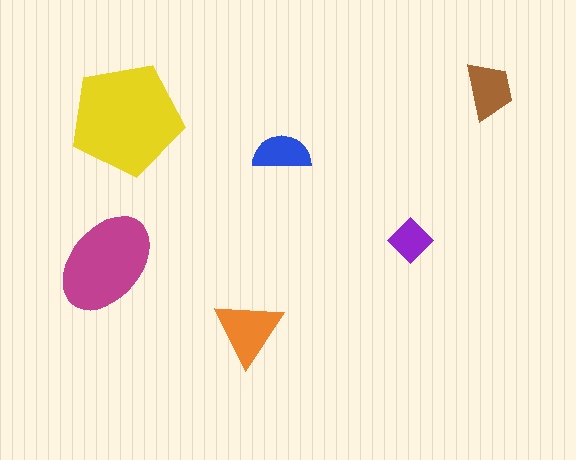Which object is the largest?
The yellow pentagon.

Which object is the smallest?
The purple diamond.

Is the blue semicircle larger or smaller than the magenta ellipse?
Smaller.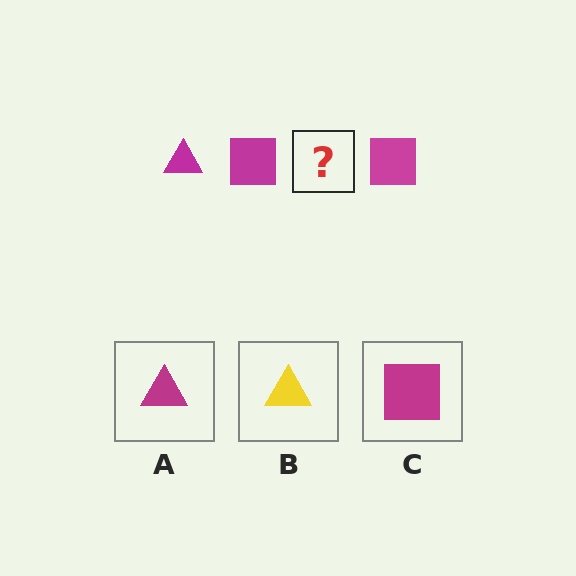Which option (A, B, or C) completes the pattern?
A.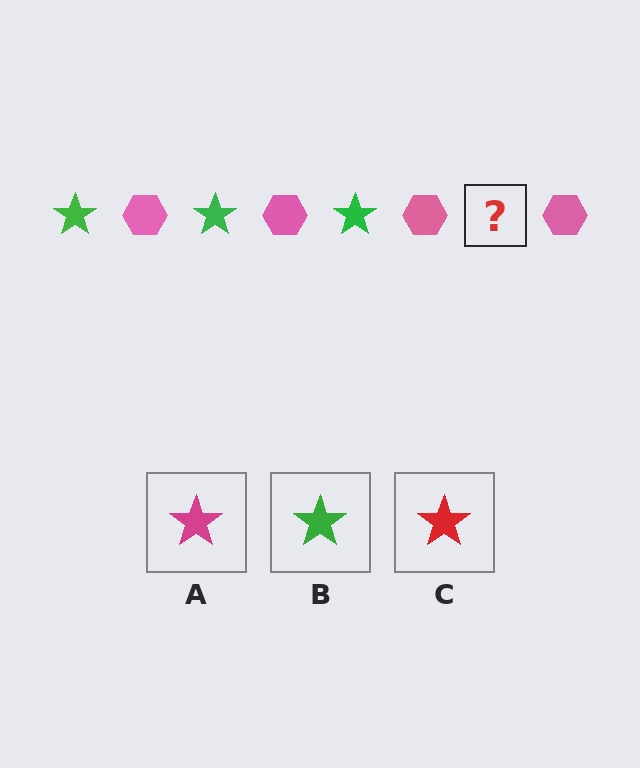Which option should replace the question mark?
Option B.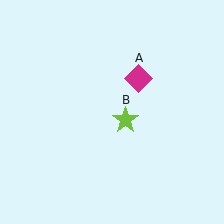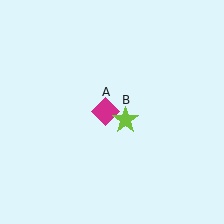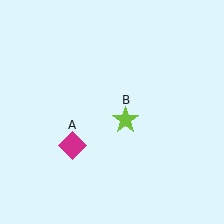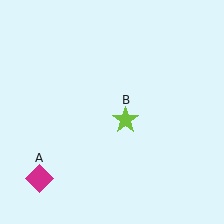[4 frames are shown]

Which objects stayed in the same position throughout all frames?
Lime star (object B) remained stationary.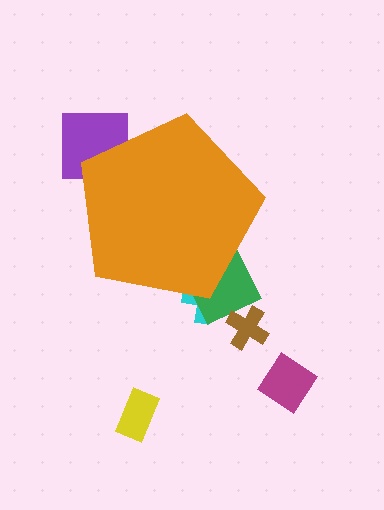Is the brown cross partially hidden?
No, the brown cross is fully visible.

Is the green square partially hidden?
Yes, the green square is partially hidden behind the orange pentagon.